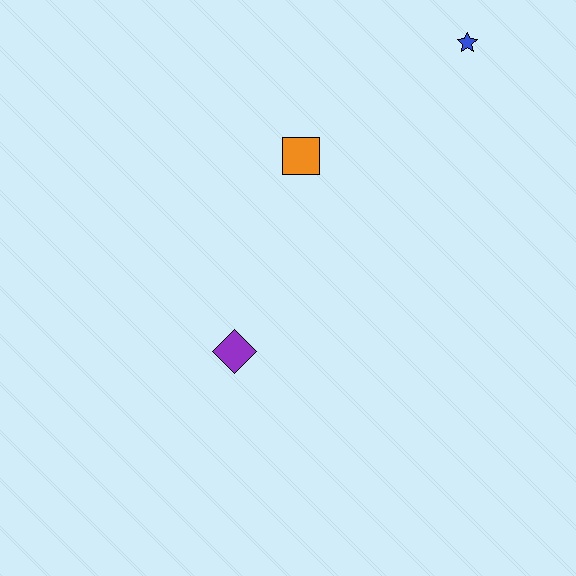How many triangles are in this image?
There are no triangles.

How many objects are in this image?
There are 3 objects.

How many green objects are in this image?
There are no green objects.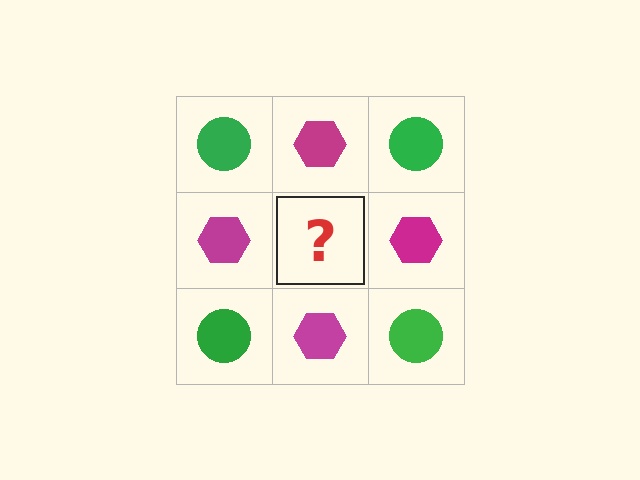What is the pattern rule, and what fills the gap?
The rule is that it alternates green circle and magenta hexagon in a checkerboard pattern. The gap should be filled with a green circle.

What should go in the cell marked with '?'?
The missing cell should contain a green circle.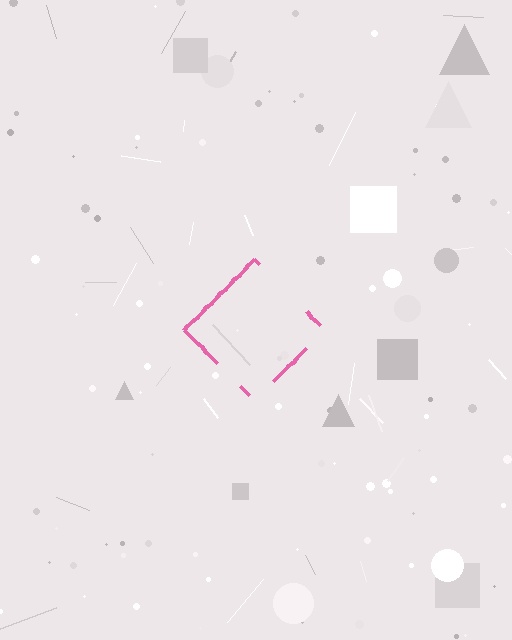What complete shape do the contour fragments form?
The contour fragments form a diamond.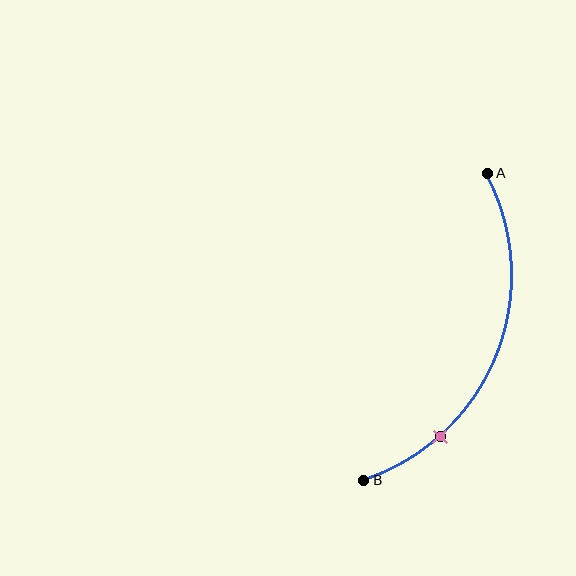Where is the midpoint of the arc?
The arc midpoint is the point on the curve farthest from the straight line joining A and B. It sits to the right of that line.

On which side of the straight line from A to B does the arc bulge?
The arc bulges to the right of the straight line connecting A and B.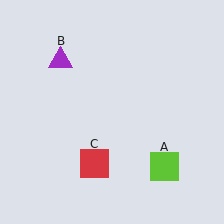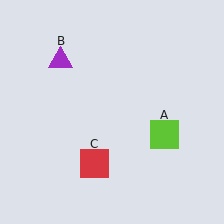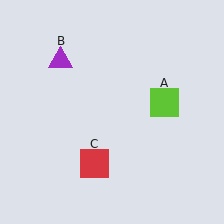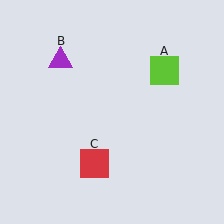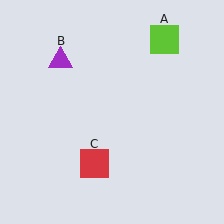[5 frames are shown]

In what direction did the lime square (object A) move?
The lime square (object A) moved up.